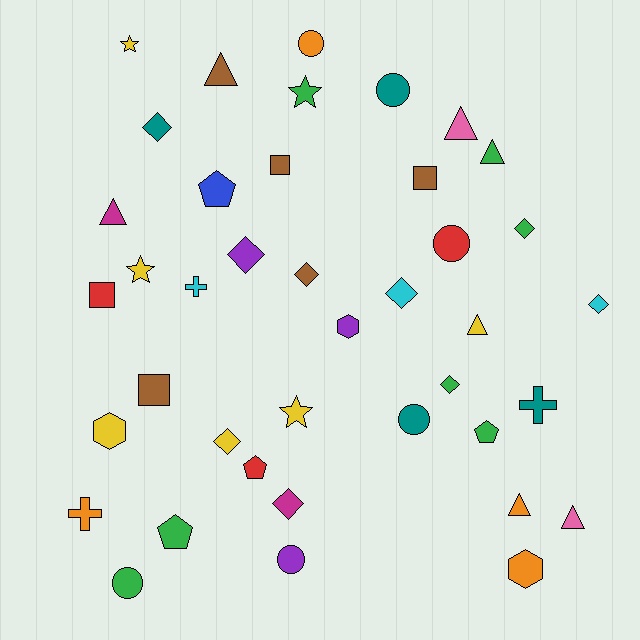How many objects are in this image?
There are 40 objects.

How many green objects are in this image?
There are 7 green objects.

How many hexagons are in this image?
There are 3 hexagons.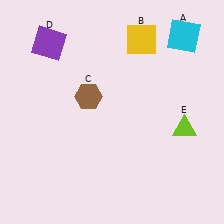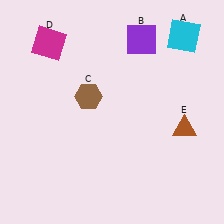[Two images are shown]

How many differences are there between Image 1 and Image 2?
There are 3 differences between the two images.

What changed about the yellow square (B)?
In Image 1, B is yellow. In Image 2, it changed to purple.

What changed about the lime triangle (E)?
In Image 1, E is lime. In Image 2, it changed to brown.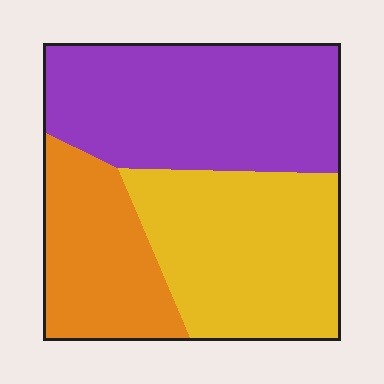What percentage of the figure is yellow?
Yellow covers about 35% of the figure.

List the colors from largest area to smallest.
From largest to smallest: purple, yellow, orange.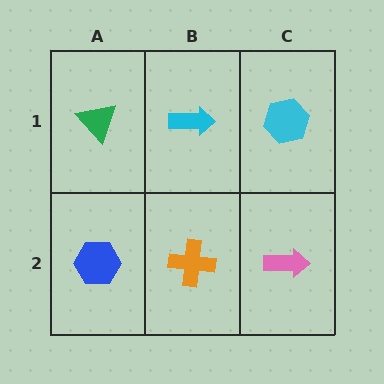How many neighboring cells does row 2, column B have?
3.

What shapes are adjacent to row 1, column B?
An orange cross (row 2, column B), a green triangle (row 1, column A), a cyan hexagon (row 1, column C).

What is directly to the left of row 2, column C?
An orange cross.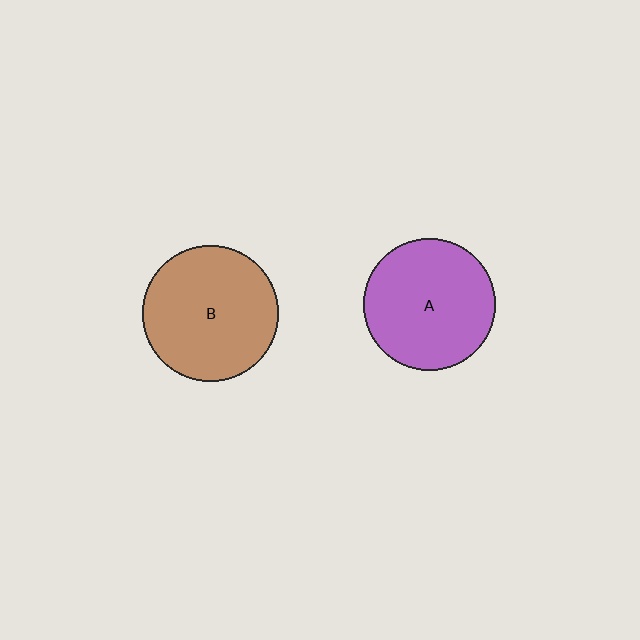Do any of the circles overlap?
No, none of the circles overlap.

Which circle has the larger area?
Circle B (brown).